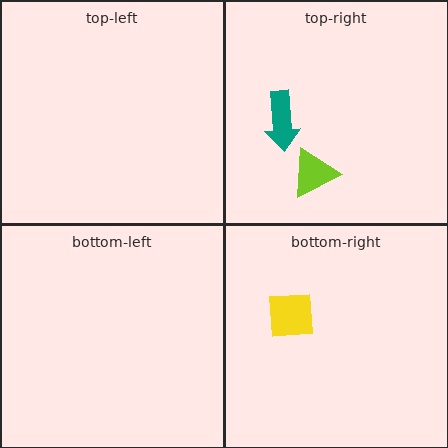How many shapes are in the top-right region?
2.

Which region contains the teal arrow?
The top-right region.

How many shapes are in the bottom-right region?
1.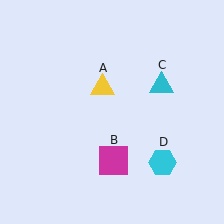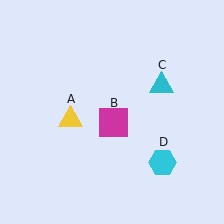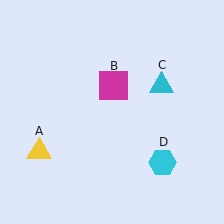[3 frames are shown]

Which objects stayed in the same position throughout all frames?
Cyan triangle (object C) and cyan hexagon (object D) remained stationary.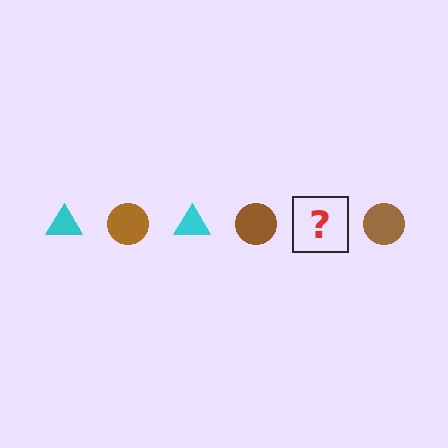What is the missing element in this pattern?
The missing element is a cyan triangle.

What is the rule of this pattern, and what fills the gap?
The rule is that the pattern alternates between cyan triangle and brown circle. The gap should be filled with a cyan triangle.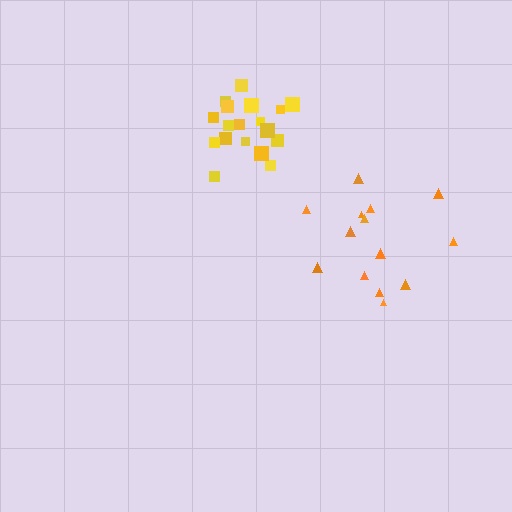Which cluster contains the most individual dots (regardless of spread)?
Yellow (18).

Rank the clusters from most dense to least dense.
yellow, orange.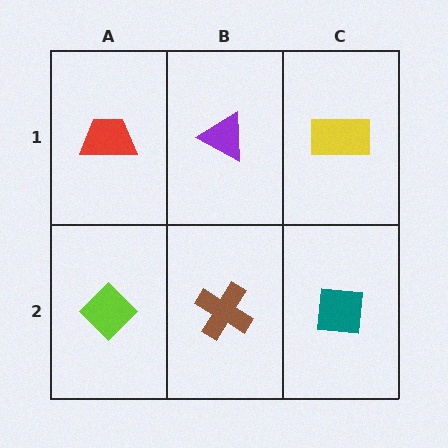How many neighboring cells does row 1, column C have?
2.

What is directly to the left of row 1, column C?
A purple triangle.